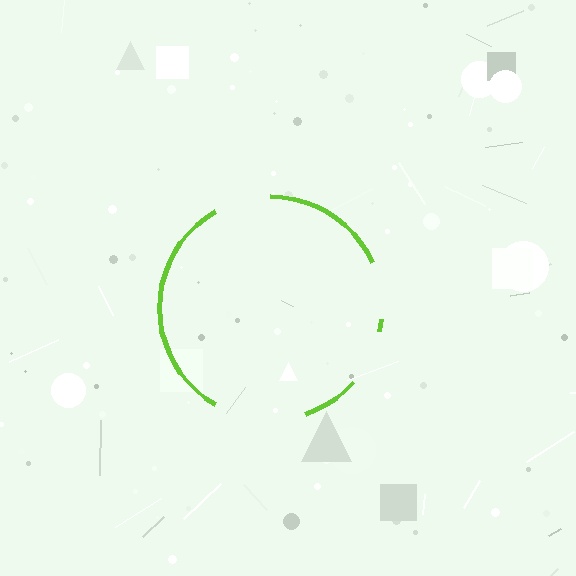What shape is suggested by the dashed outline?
The dashed outline suggests a circle.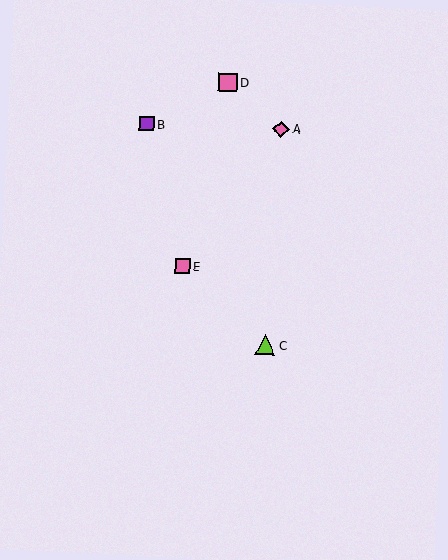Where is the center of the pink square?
The center of the pink square is at (228, 82).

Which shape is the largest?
The lime triangle (labeled C) is the largest.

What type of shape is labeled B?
Shape B is a purple square.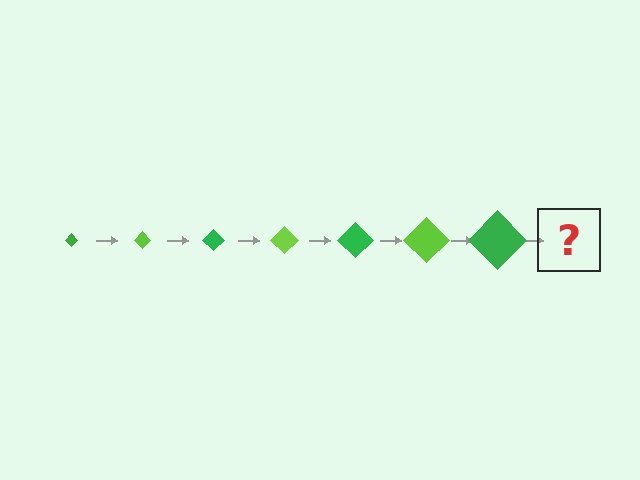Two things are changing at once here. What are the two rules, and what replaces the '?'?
The two rules are that the diamond grows larger each step and the color cycles through green and lime. The '?' should be a lime diamond, larger than the previous one.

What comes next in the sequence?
The next element should be a lime diamond, larger than the previous one.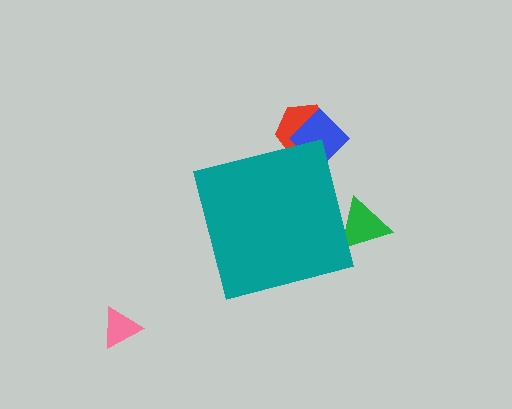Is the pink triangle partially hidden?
No, the pink triangle is fully visible.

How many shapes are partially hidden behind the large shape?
3 shapes are partially hidden.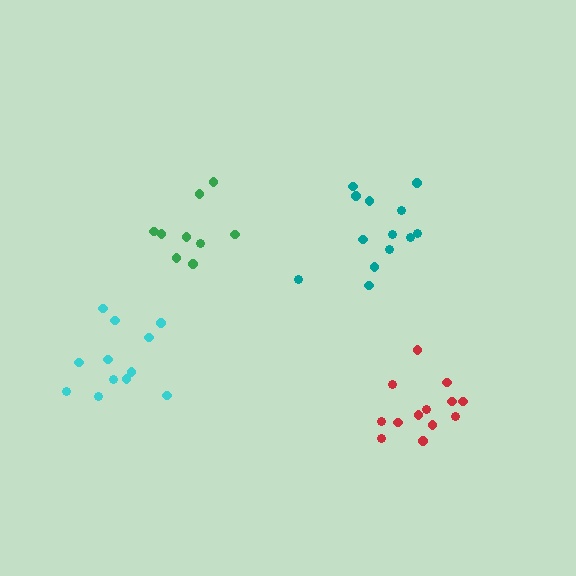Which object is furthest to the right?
The red cluster is rightmost.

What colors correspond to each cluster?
The clusters are colored: green, red, teal, cyan.